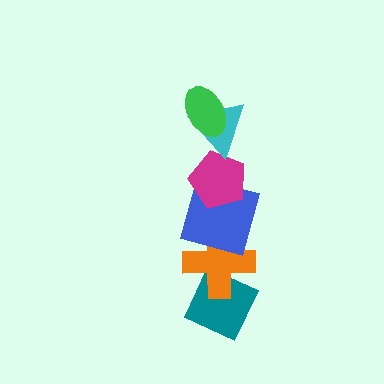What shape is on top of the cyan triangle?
The green ellipse is on top of the cyan triangle.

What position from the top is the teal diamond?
The teal diamond is 6th from the top.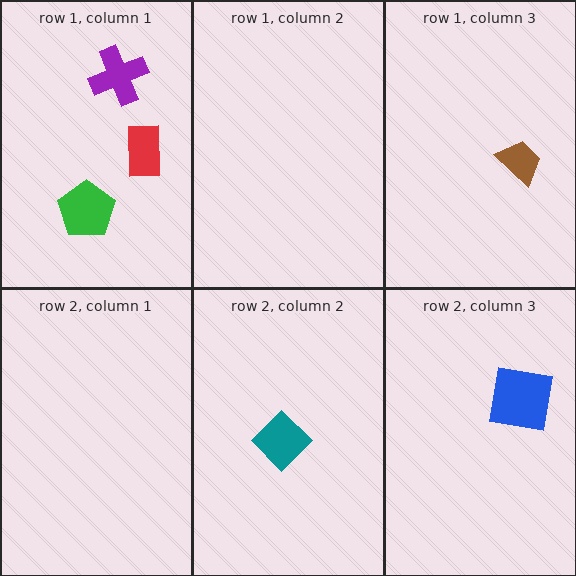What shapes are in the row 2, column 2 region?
The teal diamond.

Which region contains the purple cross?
The row 1, column 1 region.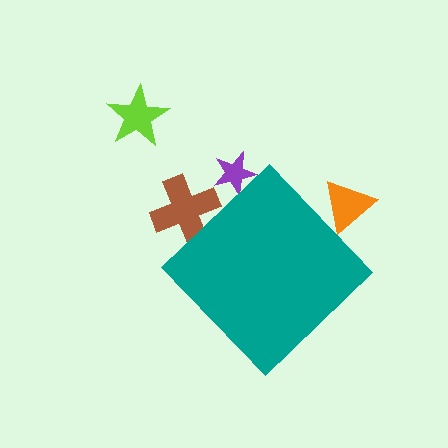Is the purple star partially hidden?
Yes, the purple star is partially hidden behind the teal diamond.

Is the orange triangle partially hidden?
Yes, the orange triangle is partially hidden behind the teal diamond.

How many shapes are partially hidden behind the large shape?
3 shapes are partially hidden.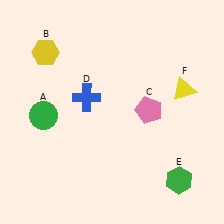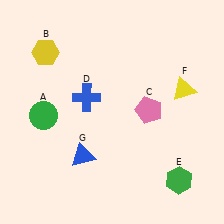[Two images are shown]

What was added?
A blue triangle (G) was added in Image 2.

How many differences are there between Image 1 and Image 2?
There is 1 difference between the two images.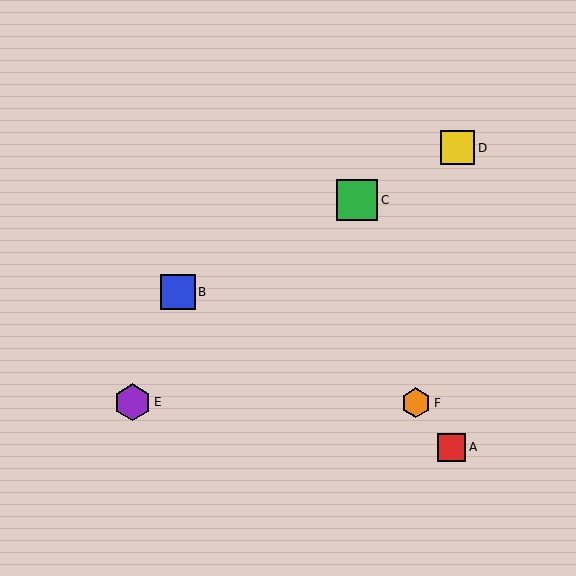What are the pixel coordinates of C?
Object C is at (357, 200).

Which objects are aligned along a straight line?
Objects B, C, D are aligned along a straight line.